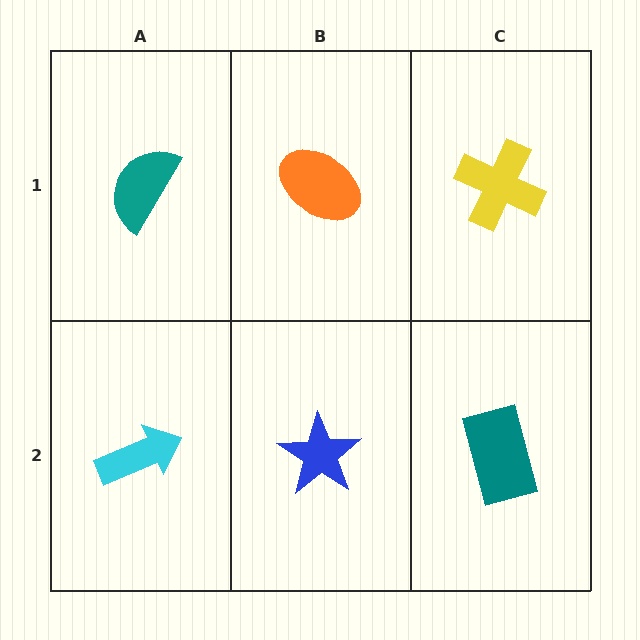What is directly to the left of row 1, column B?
A teal semicircle.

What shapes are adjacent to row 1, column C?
A teal rectangle (row 2, column C), an orange ellipse (row 1, column B).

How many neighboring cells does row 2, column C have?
2.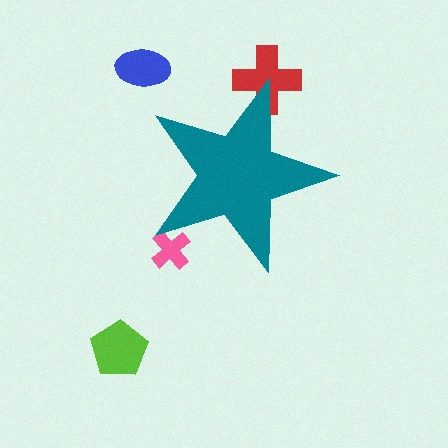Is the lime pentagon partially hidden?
No, the lime pentagon is fully visible.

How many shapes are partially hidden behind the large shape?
2 shapes are partially hidden.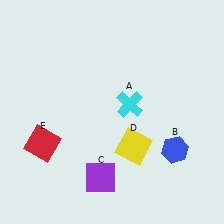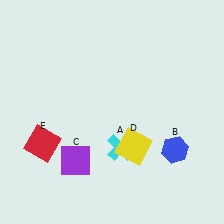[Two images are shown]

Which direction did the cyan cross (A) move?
The cyan cross (A) moved down.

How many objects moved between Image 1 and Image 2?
2 objects moved between the two images.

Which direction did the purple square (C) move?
The purple square (C) moved left.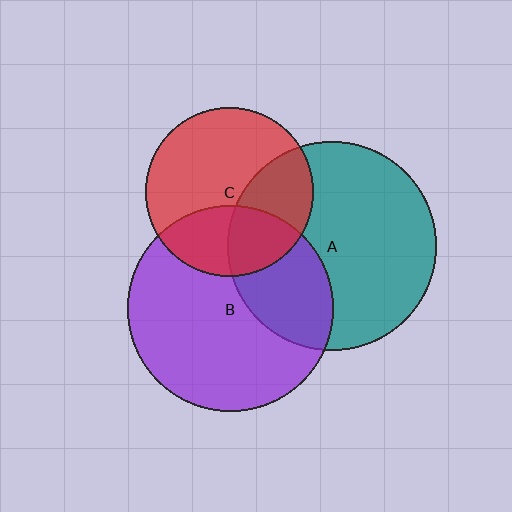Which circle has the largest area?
Circle A (teal).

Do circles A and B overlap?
Yes.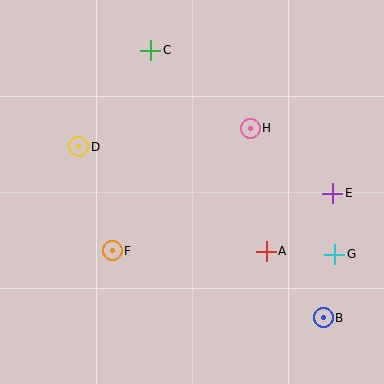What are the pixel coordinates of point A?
Point A is at (266, 251).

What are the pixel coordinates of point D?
Point D is at (79, 147).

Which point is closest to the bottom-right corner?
Point B is closest to the bottom-right corner.